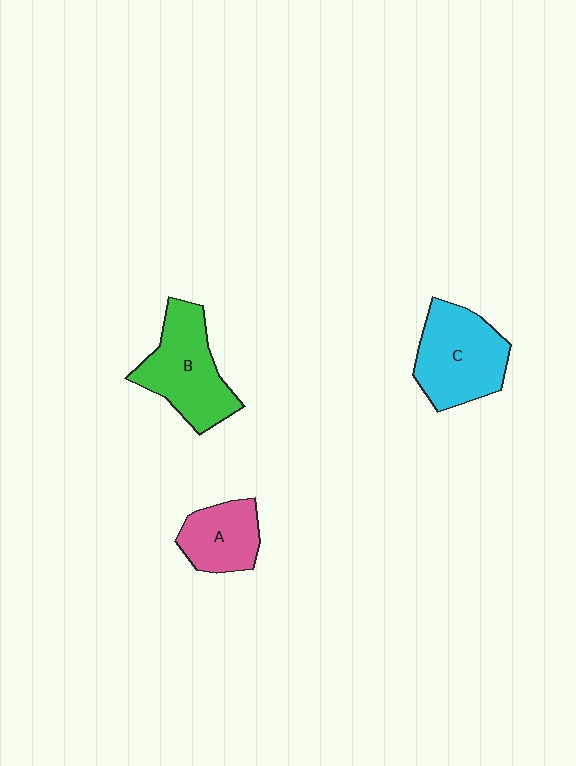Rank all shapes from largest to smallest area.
From largest to smallest: C (cyan), B (green), A (pink).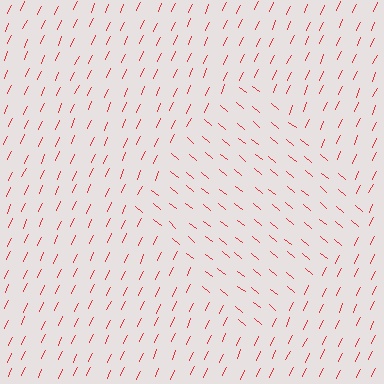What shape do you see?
I see a diamond.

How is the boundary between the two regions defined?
The boundary is defined purely by a change in line orientation (approximately 76 degrees difference). All lines are the same color and thickness.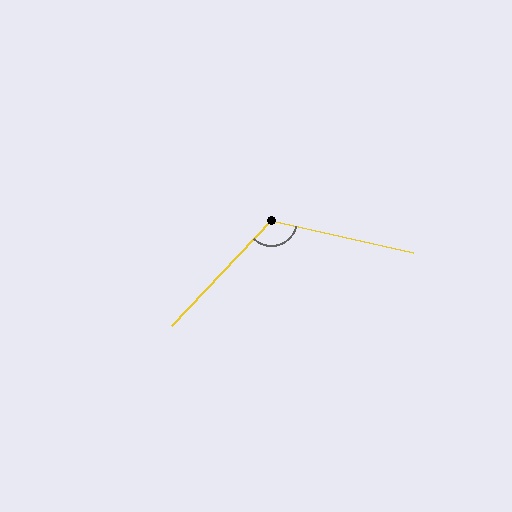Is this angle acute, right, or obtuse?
It is obtuse.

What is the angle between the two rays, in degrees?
Approximately 121 degrees.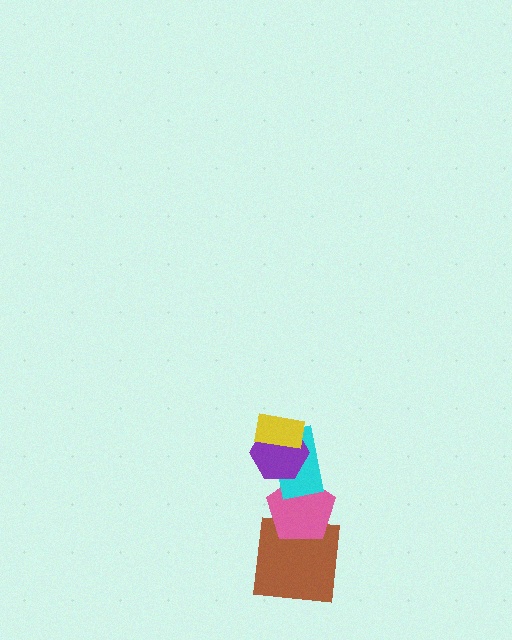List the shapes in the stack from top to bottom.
From top to bottom: the yellow rectangle, the purple hexagon, the cyan rectangle, the pink pentagon, the brown square.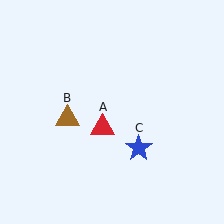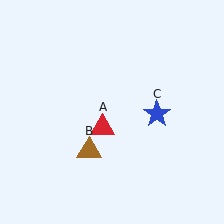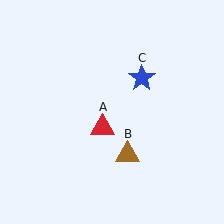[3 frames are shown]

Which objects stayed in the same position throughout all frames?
Red triangle (object A) remained stationary.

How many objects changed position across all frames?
2 objects changed position: brown triangle (object B), blue star (object C).